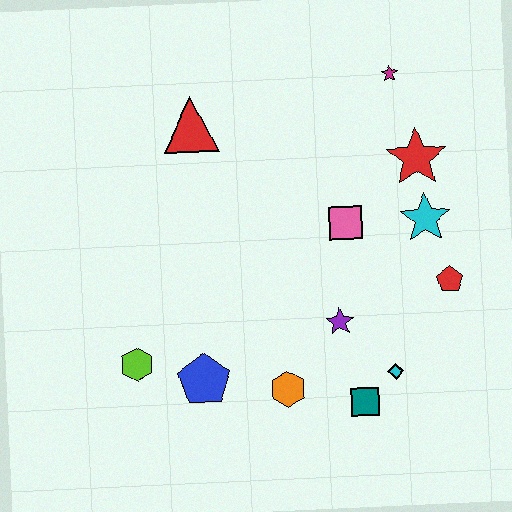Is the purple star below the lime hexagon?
No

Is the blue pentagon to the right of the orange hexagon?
No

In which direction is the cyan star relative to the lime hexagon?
The cyan star is to the right of the lime hexagon.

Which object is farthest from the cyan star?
The lime hexagon is farthest from the cyan star.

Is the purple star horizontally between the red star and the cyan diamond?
No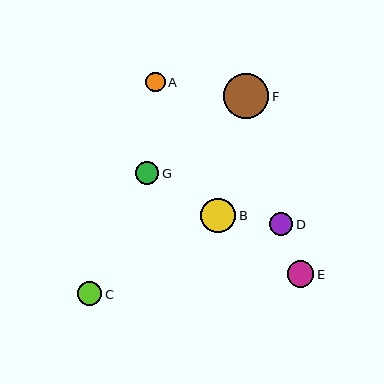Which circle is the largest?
Circle F is the largest with a size of approximately 45 pixels.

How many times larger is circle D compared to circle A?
Circle D is approximately 1.2 times the size of circle A.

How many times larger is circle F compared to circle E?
Circle F is approximately 1.7 times the size of circle E.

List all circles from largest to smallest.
From largest to smallest: F, B, E, C, D, G, A.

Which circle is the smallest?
Circle A is the smallest with a size of approximately 19 pixels.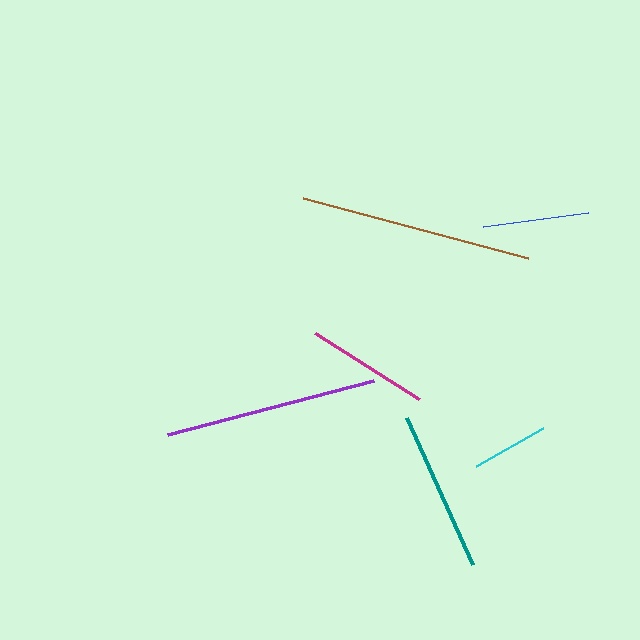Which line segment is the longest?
The brown line is the longest at approximately 233 pixels.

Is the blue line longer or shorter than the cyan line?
The blue line is longer than the cyan line.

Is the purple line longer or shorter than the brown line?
The brown line is longer than the purple line.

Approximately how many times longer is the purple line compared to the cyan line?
The purple line is approximately 2.8 times the length of the cyan line.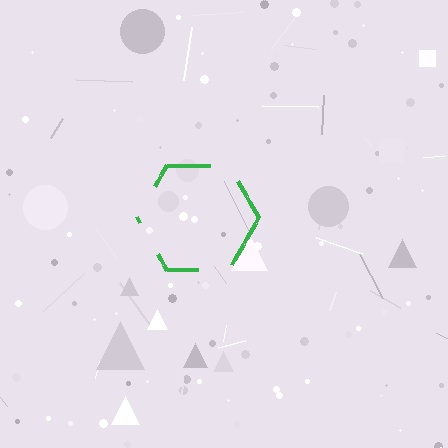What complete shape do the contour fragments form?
The contour fragments form a hexagon.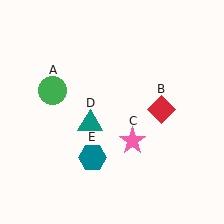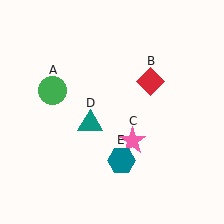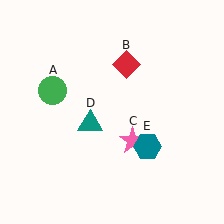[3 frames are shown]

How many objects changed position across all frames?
2 objects changed position: red diamond (object B), teal hexagon (object E).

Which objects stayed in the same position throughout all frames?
Green circle (object A) and pink star (object C) and teal triangle (object D) remained stationary.